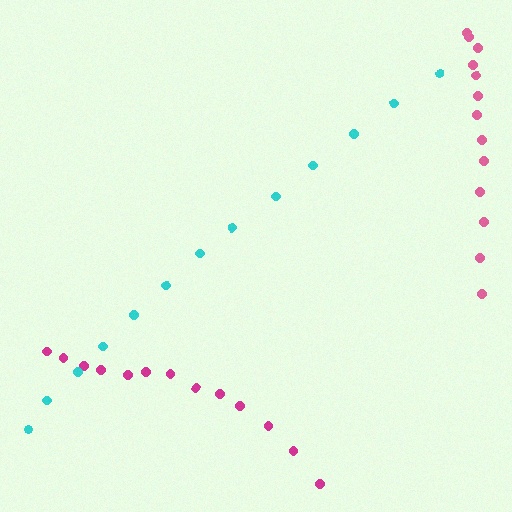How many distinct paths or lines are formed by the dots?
There are 3 distinct paths.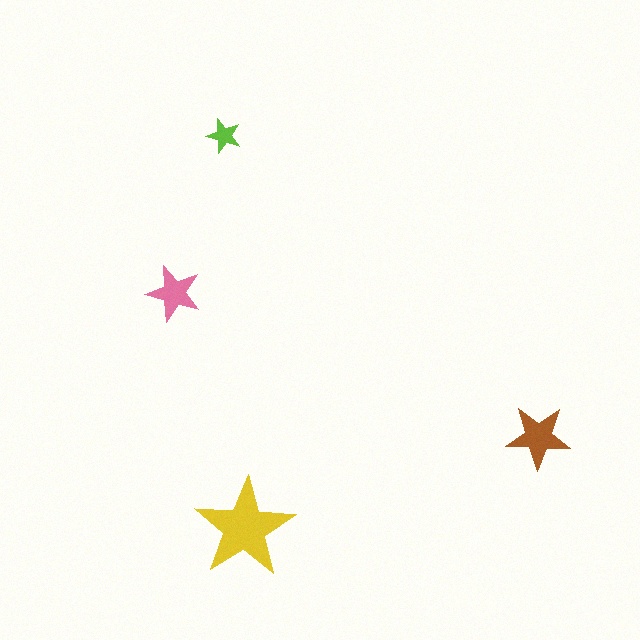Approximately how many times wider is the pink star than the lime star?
About 1.5 times wider.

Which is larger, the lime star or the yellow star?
The yellow one.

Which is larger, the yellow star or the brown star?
The yellow one.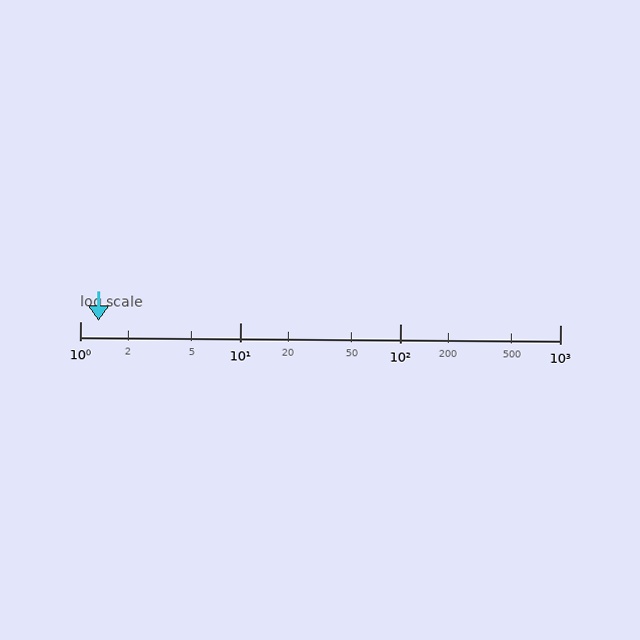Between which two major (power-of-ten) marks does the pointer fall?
The pointer is between 1 and 10.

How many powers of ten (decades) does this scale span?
The scale spans 3 decades, from 1 to 1000.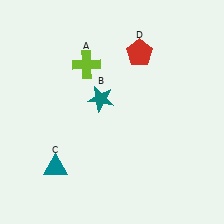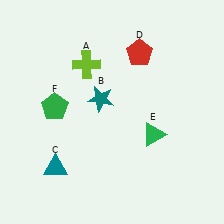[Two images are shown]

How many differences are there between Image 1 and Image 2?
There are 2 differences between the two images.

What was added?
A green triangle (E), a green pentagon (F) were added in Image 2.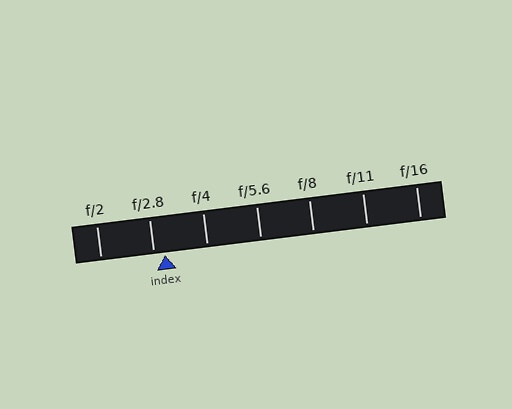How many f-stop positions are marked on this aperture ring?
There are 7 f-stop positions marked.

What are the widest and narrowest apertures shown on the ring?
The widest aperture shown is f/2 and the narrowest is f/16.